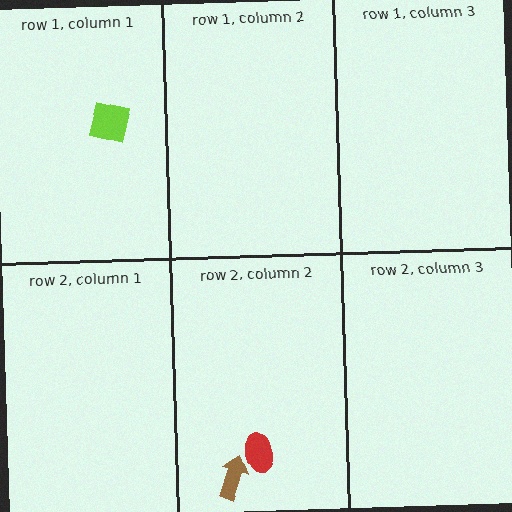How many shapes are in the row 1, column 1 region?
1.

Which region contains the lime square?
The row 1, column 1 region.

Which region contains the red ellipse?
The row 2, column 2 region.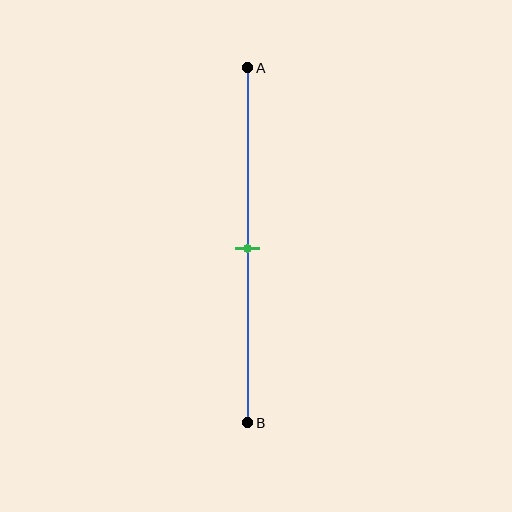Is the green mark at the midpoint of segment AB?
Yes, the mark is approximately at the midpoint.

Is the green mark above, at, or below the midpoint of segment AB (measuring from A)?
The green mark is approximately at the midpoint of segment AB.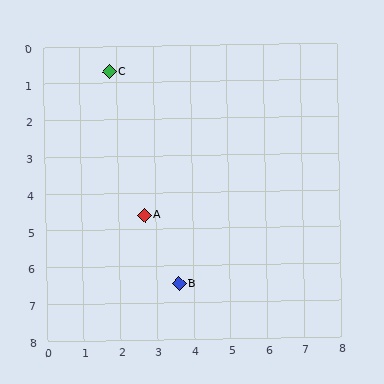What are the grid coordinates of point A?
Point A is at approximately (2.7, 4.6).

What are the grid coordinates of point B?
Point B is at approximately (3.6, 6.5).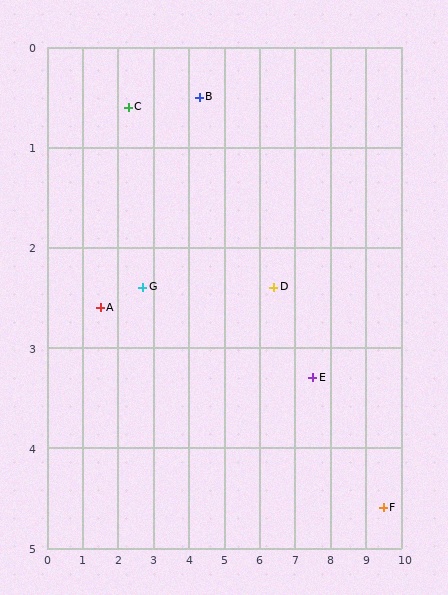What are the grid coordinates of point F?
Point F is at approximately (9.5, 4.6).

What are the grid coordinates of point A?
Point A is at approximately (1.5, 2.6).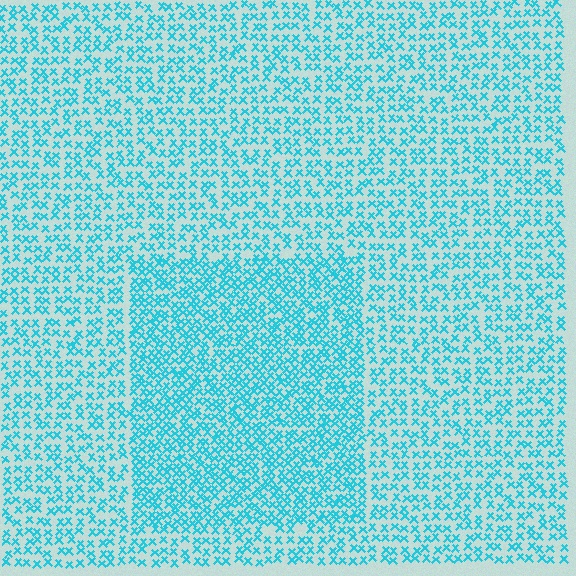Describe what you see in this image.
The image contains small cyan elements arranged at two different densities. A rectangle-shaped region is visible where the elements are more densely packed than the surrounding area.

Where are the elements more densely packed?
The elements are more densely packed inside the rectangle boundary.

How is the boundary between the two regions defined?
The boundary is defined by a change in element density (approximately 1.7x ratio). All elements are the same color, size, and shape.